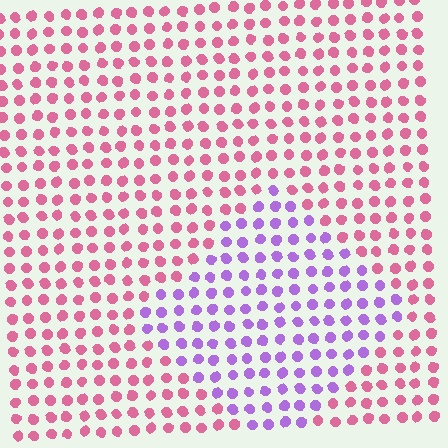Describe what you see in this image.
The image is filled with small pink elements in a uniform arrangement. A diamond-shaped region is visible where the elements are tinted to a slightly different hue, forming a subtle color boundary.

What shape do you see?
I see a diamond.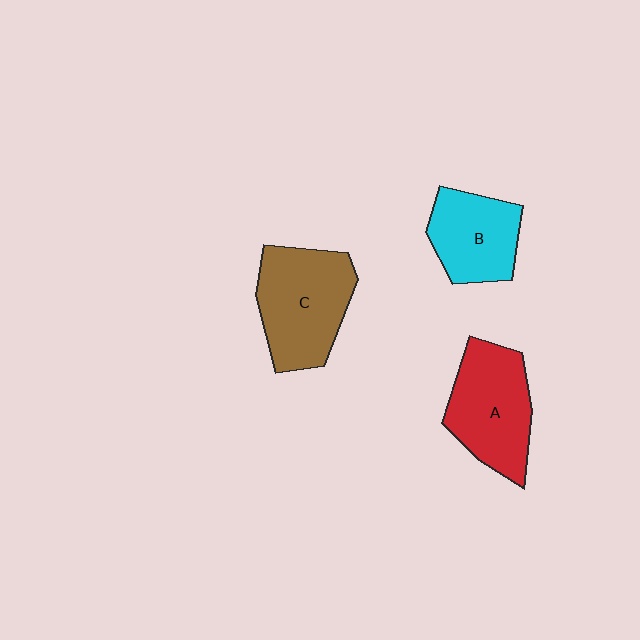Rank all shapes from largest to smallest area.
From largest to smallest: C (brown), A (red), B (cyan).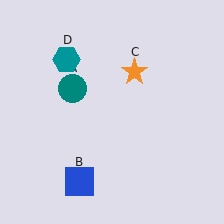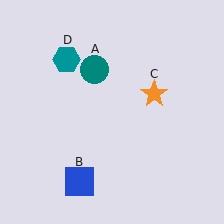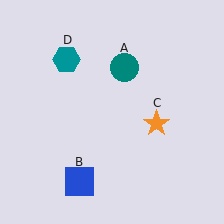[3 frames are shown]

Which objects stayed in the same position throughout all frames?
Blue square (object B) and teal hexagon (object D) remained stationary.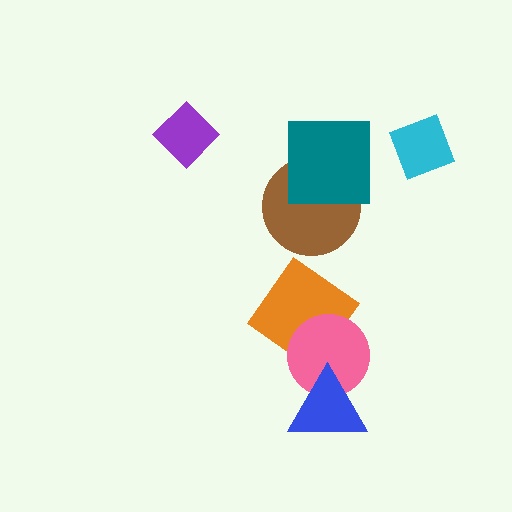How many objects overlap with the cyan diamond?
0 objects overlap with the cyan diamond.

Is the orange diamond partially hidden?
Yes, it is partially covered by another shape.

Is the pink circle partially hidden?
Yes, it is partially covered by another shape.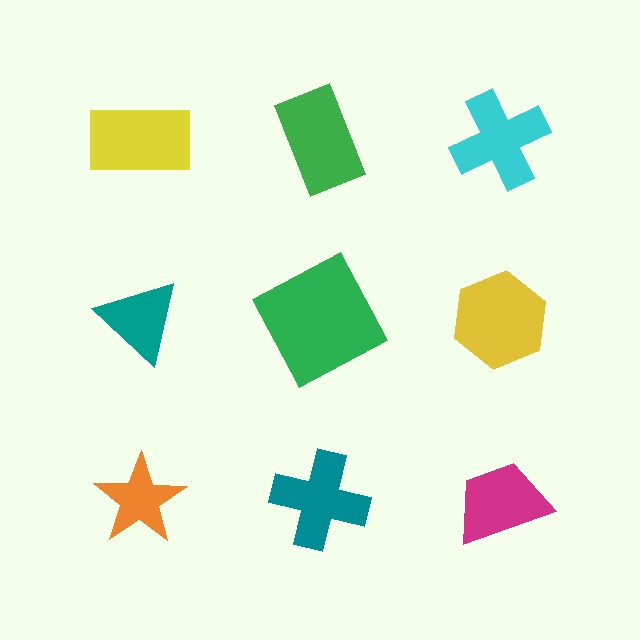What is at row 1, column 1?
A yellow rectangle.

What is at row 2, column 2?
A green square.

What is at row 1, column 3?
A cyan cross.